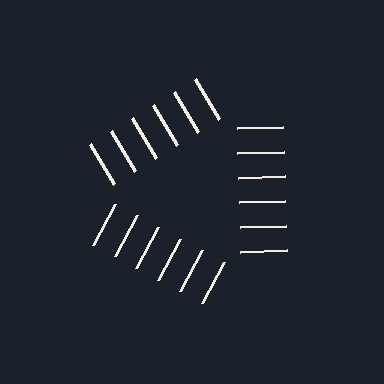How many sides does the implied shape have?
3 sides — the line-ends trace a triangle.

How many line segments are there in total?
18 — 6 along each of the 3 edges.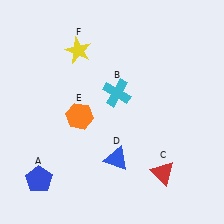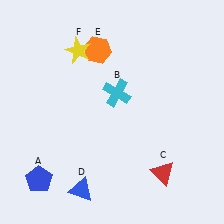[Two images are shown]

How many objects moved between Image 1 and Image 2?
2 objects moved between the two images.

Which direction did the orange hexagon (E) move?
The orange hexagon (E) moved up.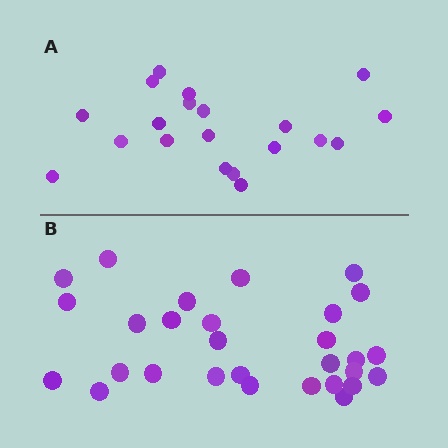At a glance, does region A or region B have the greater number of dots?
Region B (the bottom region) has more dots.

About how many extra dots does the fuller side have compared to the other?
Region B has roughly 8 or so more dots than region A.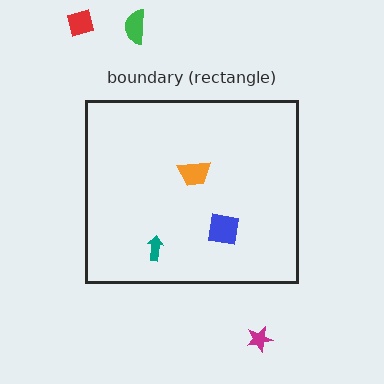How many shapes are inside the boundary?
3 inside, 3 outside.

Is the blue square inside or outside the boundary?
Inside.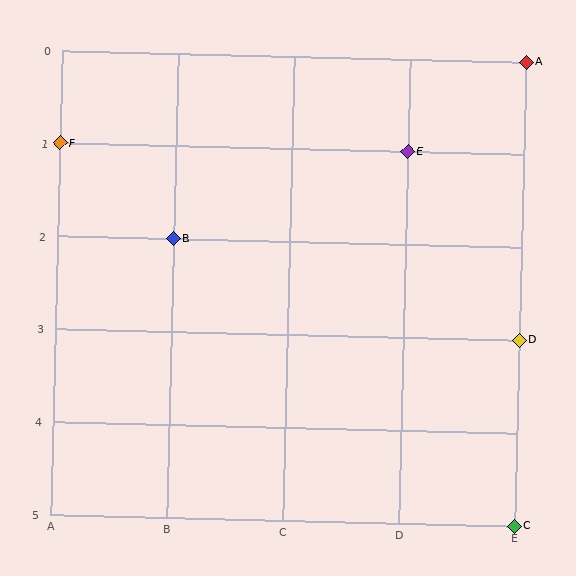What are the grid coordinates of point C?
Point C is at grid coordinates (E, 5).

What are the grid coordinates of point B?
Point B is at grid coordinates (B, 2).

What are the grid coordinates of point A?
Point A is at grid coordinates (E, 0).